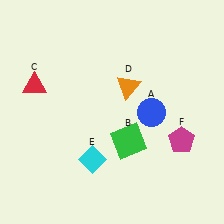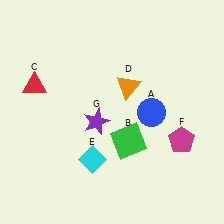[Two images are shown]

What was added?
A purple star (G) was added in Image 2.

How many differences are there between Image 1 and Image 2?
There is 1 difference between the two images.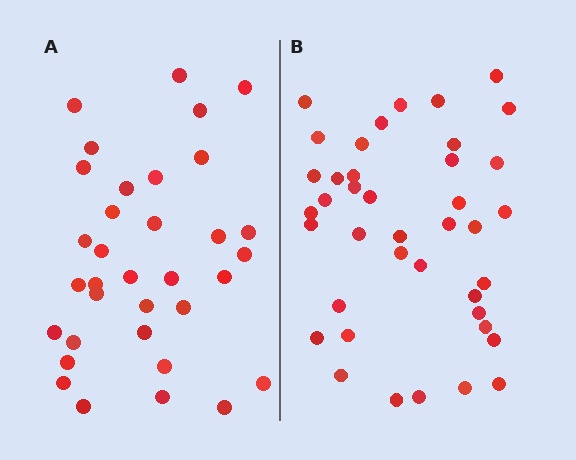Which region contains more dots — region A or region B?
Region B (the right region) has more dots.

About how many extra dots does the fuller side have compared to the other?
Region B has about 6 more dots than region A.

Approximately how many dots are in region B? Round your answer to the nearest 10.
About 40 dots.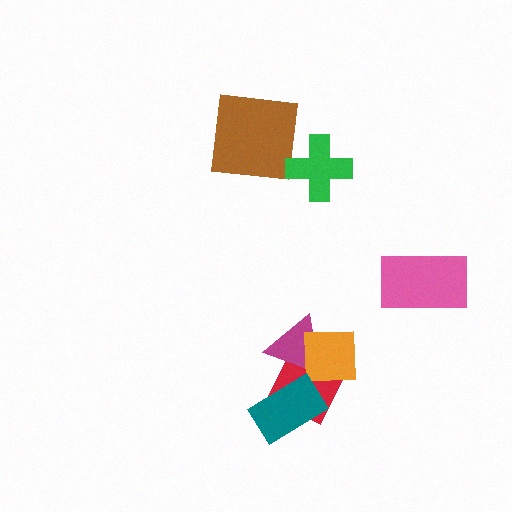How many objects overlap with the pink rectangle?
0 objects overlap with the pink rectangle.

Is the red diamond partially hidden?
Yes, it is partially covered by another shape.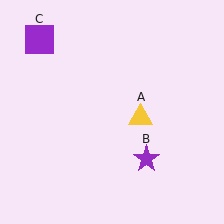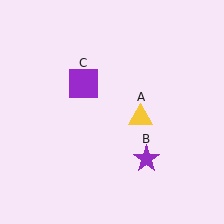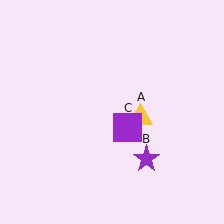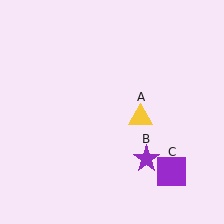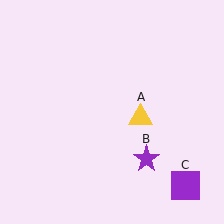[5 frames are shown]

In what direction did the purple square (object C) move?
The purple square (object C) moved down and to the right.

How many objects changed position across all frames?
1 object changed position: purple square (object C).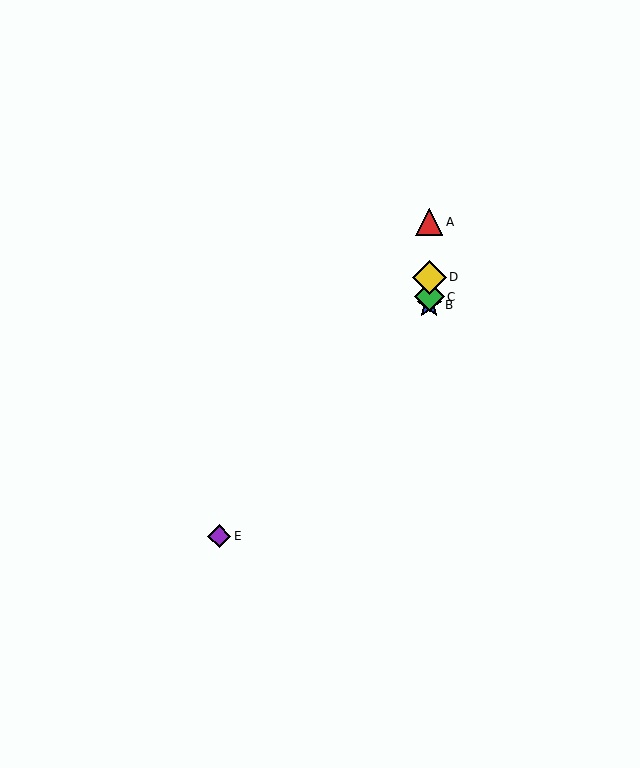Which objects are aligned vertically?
Objects A, B, C, D are aligned vertically.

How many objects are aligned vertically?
4 objects (A, B, C, D) are aligned vertically.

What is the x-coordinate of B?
Object B is at x≈429.